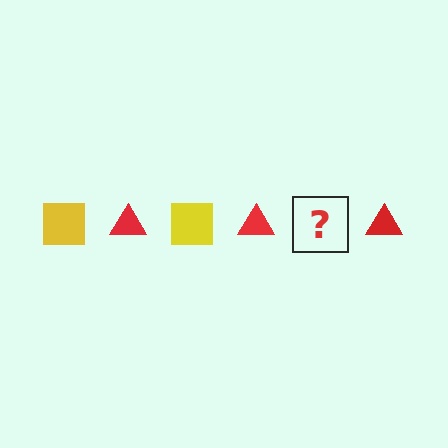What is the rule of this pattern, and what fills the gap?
The rule is that the pattern alternates between yellow square and red triangle. The gap should be filled with a yellow square.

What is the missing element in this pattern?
The missing element is a yellow square.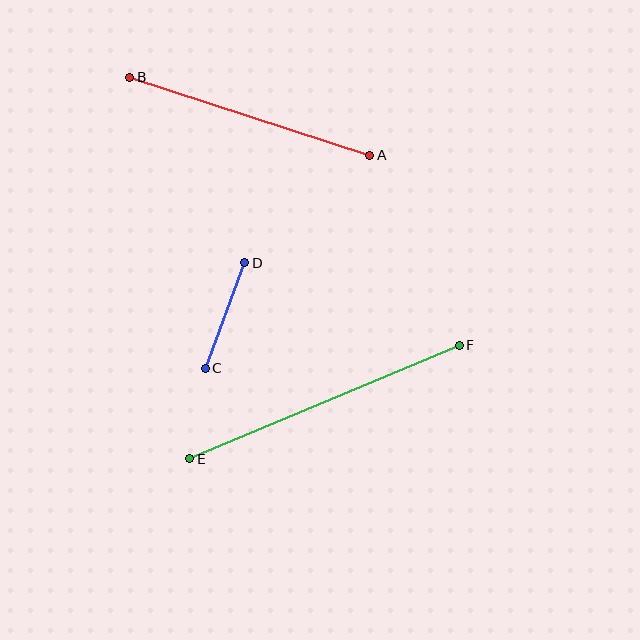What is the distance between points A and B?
The distance is approximately 252 pixels.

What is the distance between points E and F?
The distance is approximately 292 pixels.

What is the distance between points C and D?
The distance is approximately 113 pixels.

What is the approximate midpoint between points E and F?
The midpoint is at approximately (325, 402) pixels.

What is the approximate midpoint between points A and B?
The midpoint is at approximately (250, 116) pixels.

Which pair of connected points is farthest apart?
Points E and F are farthest apart.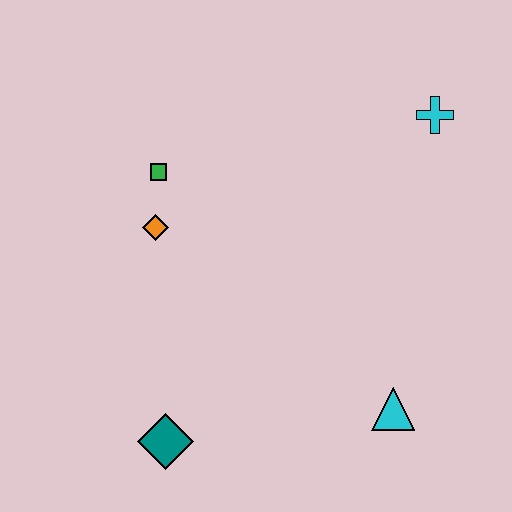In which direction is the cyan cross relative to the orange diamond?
The cyan cross is to the right of the orange diamond.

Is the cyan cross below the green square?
No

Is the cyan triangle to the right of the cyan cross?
No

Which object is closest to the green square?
The orange diamond is closest to the green square.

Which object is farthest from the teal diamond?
The cyan cross is farthest from the teal diamond.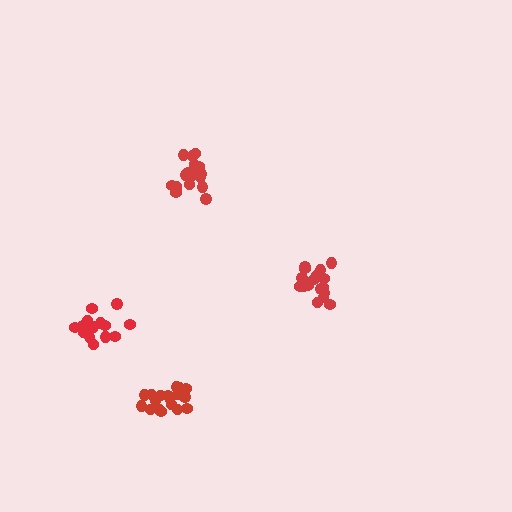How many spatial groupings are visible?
There are 4 spatial groupings.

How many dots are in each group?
Group 1: 19 dots, Group 2: 18 dots, Group 3: 20 dots, Group 4: 15 dots (72 total).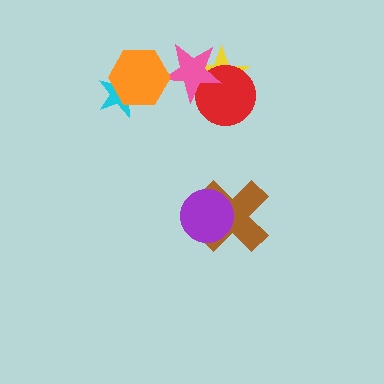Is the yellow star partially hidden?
Yes, it is partially covered by another shape.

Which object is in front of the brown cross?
The purple circle is in front of the brown cross.